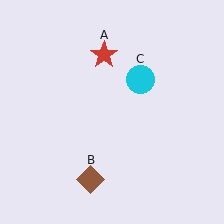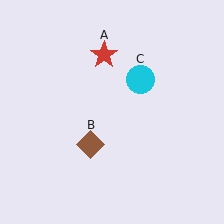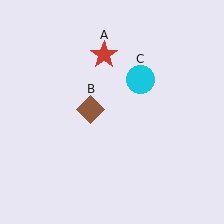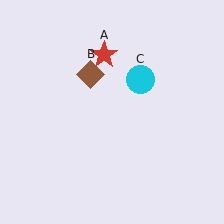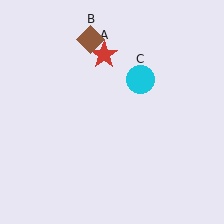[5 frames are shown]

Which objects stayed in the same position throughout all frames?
Red star (object A) and cyan circle (object C) remained stationary.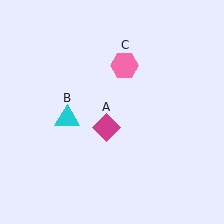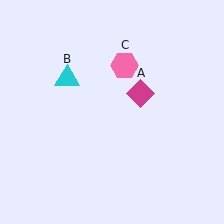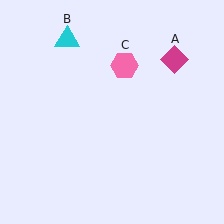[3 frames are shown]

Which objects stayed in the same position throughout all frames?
Pink hexagon (object C) remained stationary.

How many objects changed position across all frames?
2 objects changed position: magenta diamond (object A), cyan triangle (object B).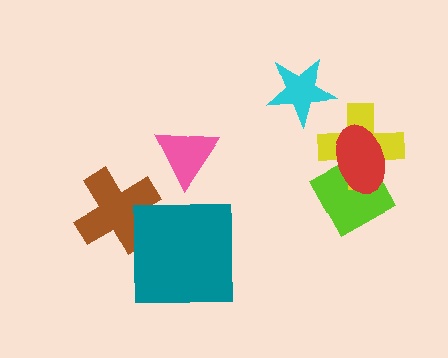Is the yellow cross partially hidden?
Yes, it is partially covered by another shape.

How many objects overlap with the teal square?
1 object overlaps with the teal square.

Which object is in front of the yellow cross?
The red ellipse is in front of the yellow cross.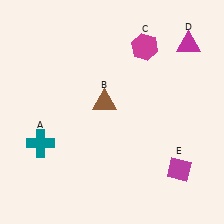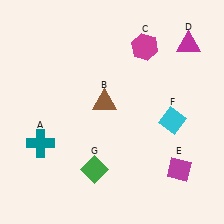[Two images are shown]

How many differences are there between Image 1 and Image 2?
There are 2 differences between the two images.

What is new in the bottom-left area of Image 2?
A green diamond (G) was added in the bottom-left area of Image 2.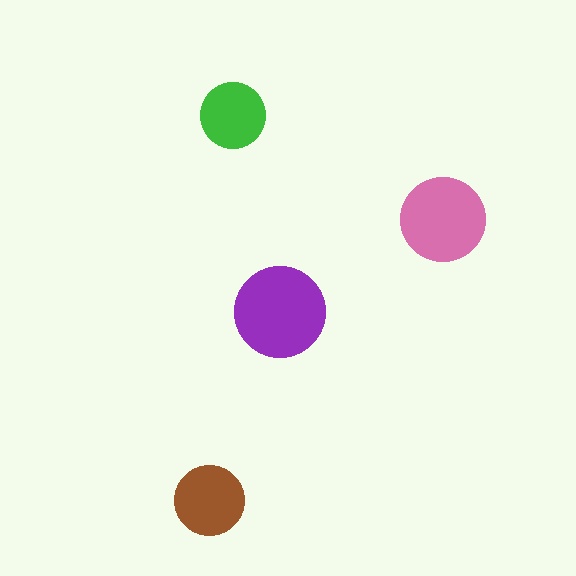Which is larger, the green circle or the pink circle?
The pink one.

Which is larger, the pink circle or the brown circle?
The pink one.